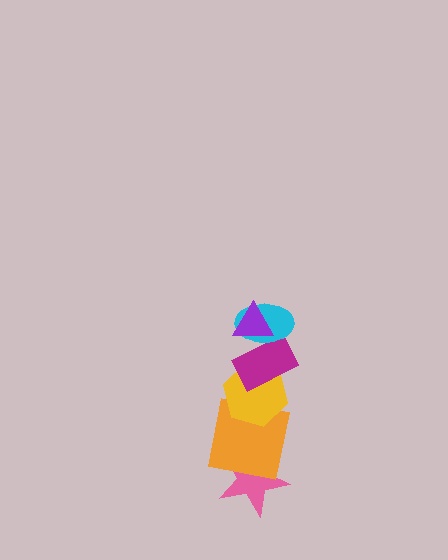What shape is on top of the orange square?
The yellow hexagon is on top of the orange square.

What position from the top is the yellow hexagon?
The yellow hexagon is 4th from the top.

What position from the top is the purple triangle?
The purple triangle is 1st from the top.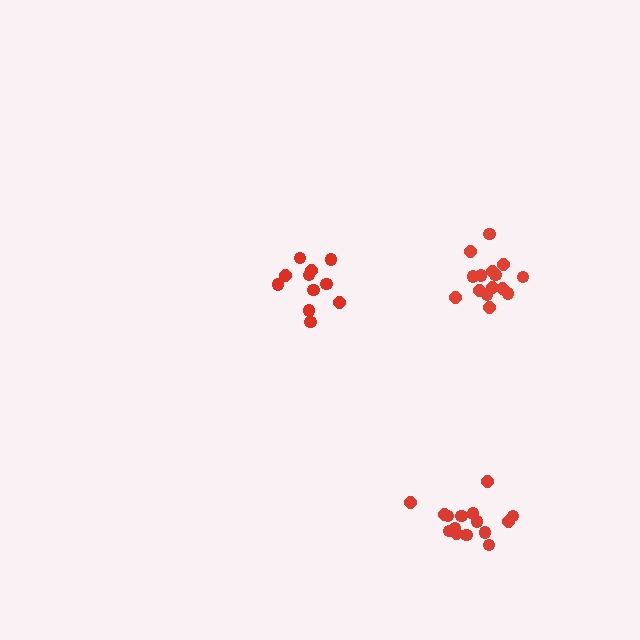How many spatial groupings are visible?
There are 3 spatial groupings.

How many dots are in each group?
Group 1: 11 dots, Group 2: 15 dots, Group 3: 15 dots (41 total).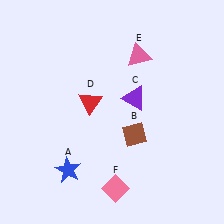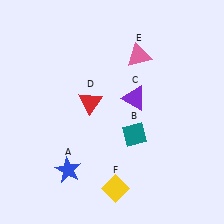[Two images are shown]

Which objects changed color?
B changed from brown to teal. F changed from pink to yellow.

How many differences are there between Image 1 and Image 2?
There are 2 differences between the two images.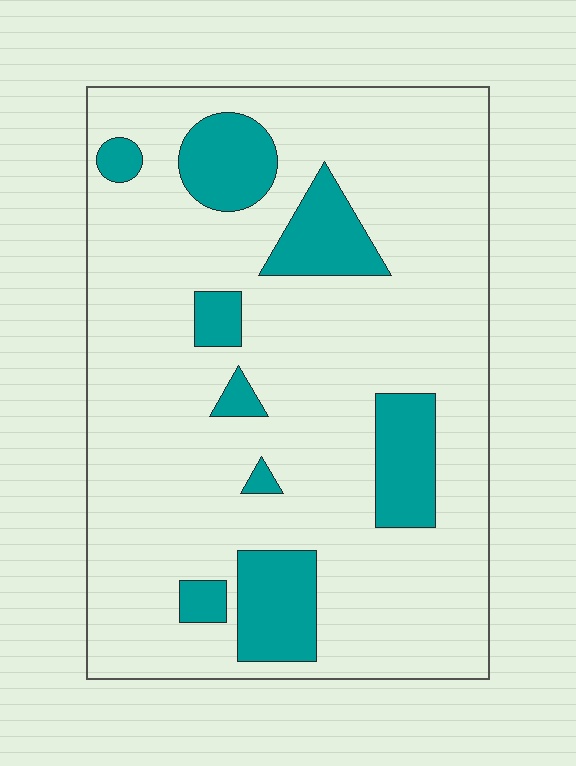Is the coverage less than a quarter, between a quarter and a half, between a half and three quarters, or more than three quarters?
Less than a quarter.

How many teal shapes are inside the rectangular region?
9.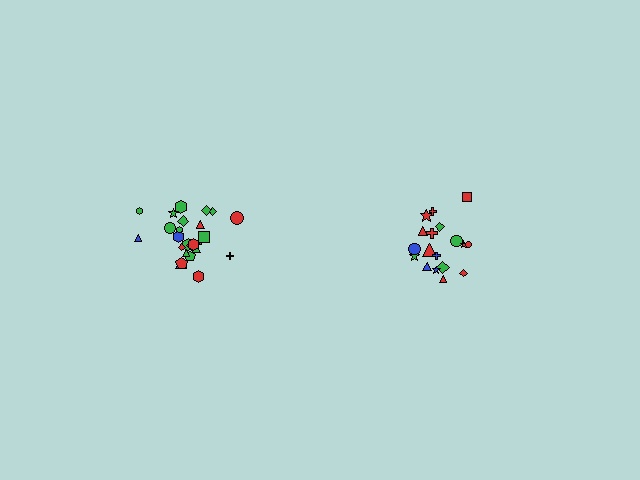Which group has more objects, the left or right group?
The left group.